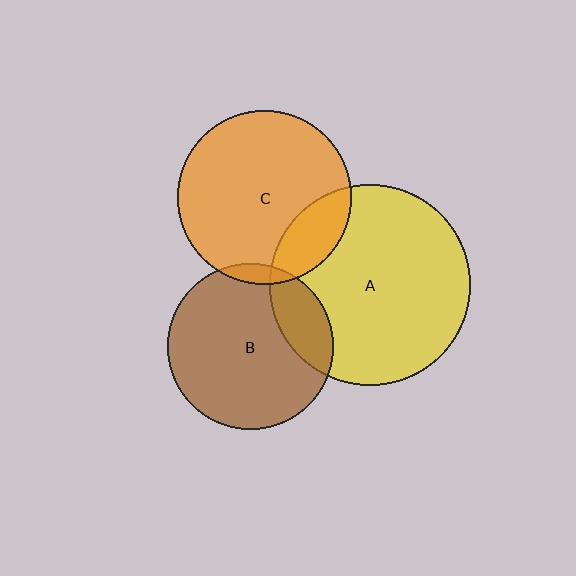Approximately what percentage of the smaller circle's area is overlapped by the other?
Approximately 20%.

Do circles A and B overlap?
Yes.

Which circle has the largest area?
Circle A (yellow).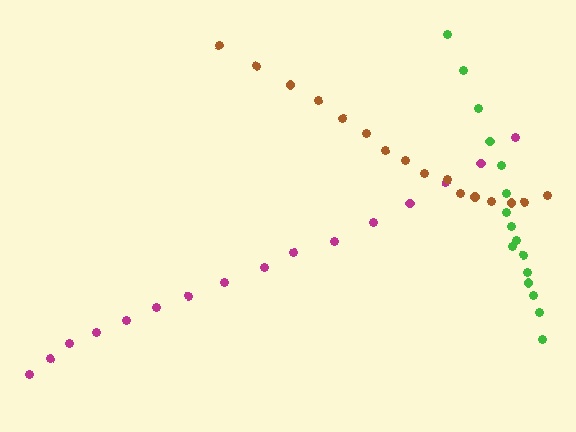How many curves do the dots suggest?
There are 3 distinct paths.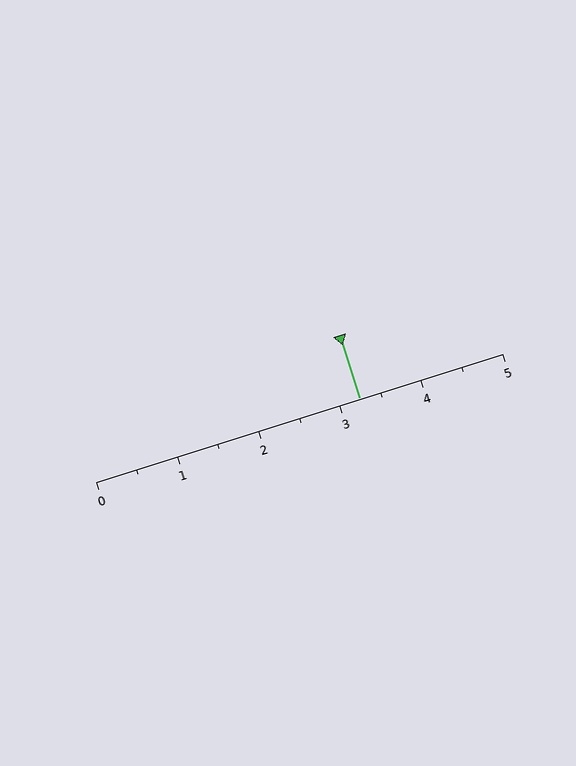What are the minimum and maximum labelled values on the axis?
The axis runs from 0 to 5.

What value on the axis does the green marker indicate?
The marker indicates approximately 3.2.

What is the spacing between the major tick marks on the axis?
The major ticks are spaced 1 apart.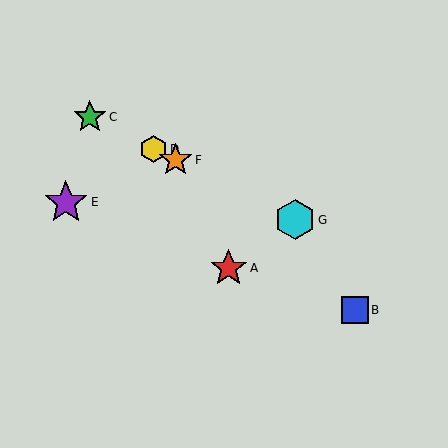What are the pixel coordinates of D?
Object D is at (153, 149).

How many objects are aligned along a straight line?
4 objects (C, D, F, G) are aligned along a straight line.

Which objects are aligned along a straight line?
Objects C, D, F, G are aligned along a straight line.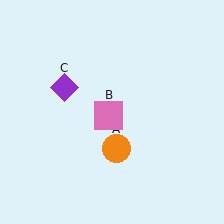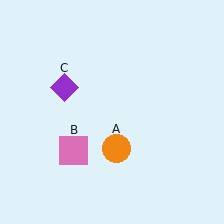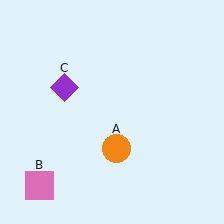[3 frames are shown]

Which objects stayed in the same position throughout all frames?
Orange circle (object A) and purple diamond (object C) remained stationary.